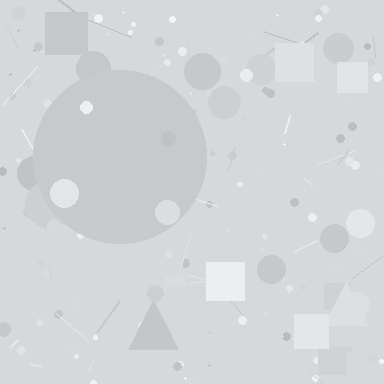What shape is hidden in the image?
A circle is hidden in the image.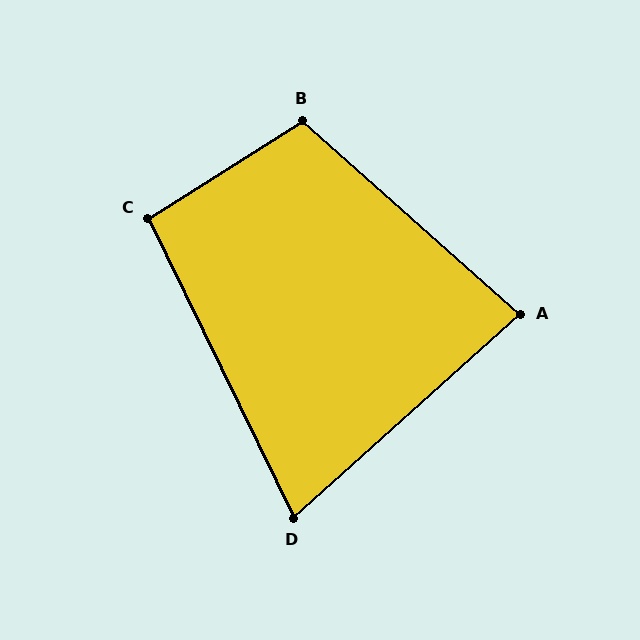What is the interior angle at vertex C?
Approximately 96 degrees (obtuse).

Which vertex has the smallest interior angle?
D, at approximately 74 degrees.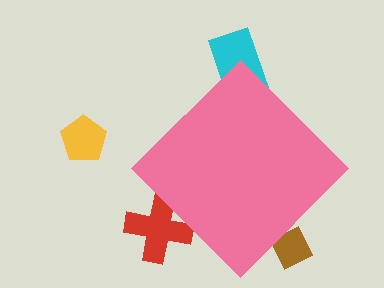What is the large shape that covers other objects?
A pink diamond.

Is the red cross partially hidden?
Yes, the red cross is partially hidden behind the pink diamond.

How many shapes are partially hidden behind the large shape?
3 shapes are partially hidden.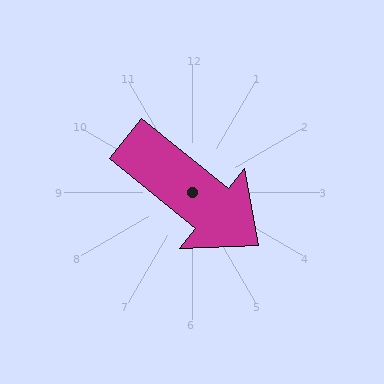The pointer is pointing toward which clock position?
Roughly 4 o'clock.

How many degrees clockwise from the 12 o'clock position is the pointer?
Approximately 129 degrees.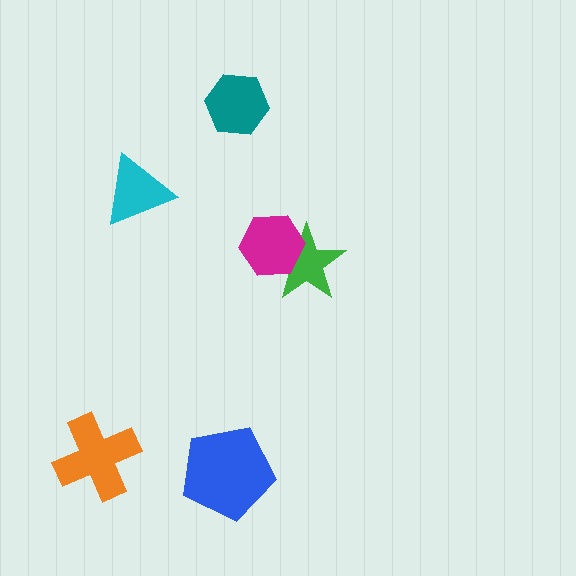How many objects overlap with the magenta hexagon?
1 object overlaps with the magenta hexagon.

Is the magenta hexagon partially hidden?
No, no other shape covers it.